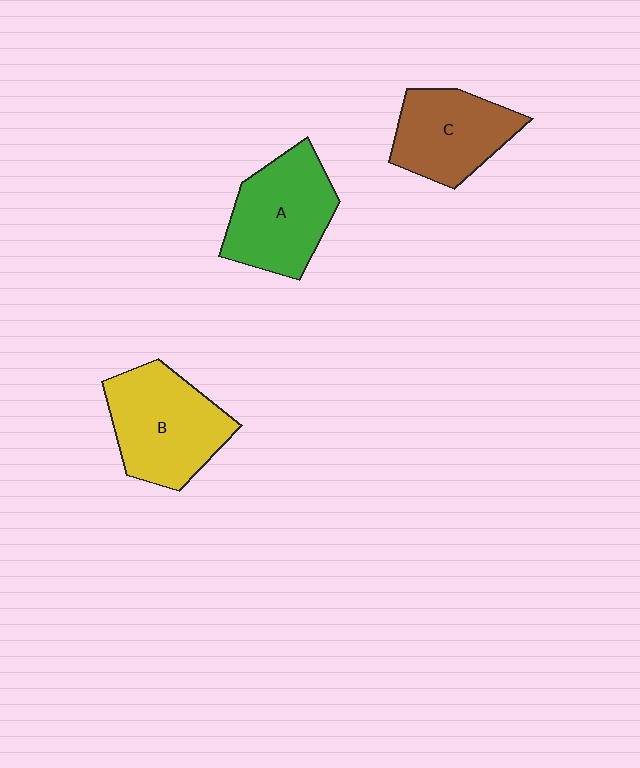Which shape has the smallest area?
Shape C (brown).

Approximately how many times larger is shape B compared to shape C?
Approximately 1.2 times.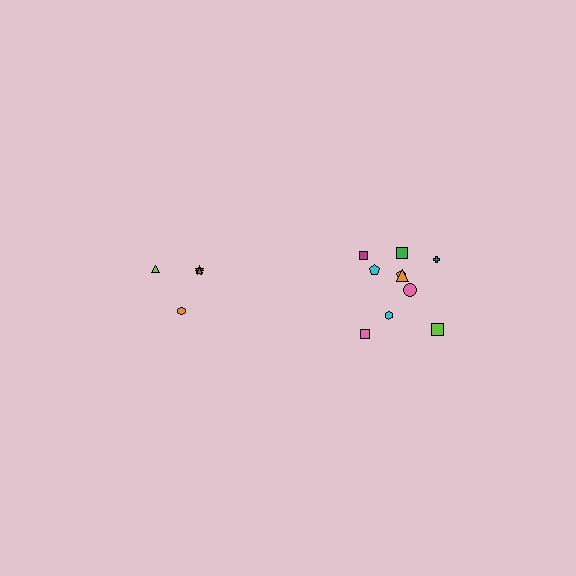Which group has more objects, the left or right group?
The right group.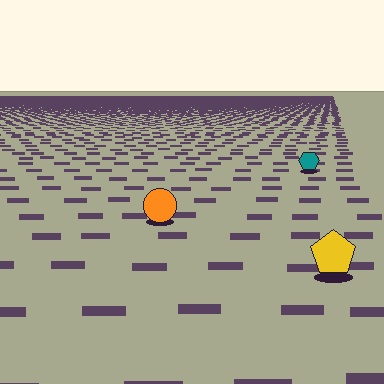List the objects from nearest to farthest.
From nearest to farthest: the yellow pentagon, the orange circle, the teal hexagon.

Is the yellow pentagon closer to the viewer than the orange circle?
Yes. The yellow pentagon is closer — you can tell from the texture gradient: the ground texture is coarser near it.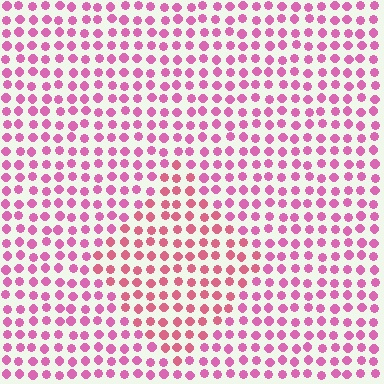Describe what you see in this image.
The image is filled with small pink elements in a uniform arrangement. A diamond-shaped region is visible where the elements are tinted to a slightly different hue, forming a subtle color boundary.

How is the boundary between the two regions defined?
The boundary is defined purely by a slight shift in hue (about 22 degrees). Spacing, size, and orientation are identical on both sides.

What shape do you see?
I see a diamond.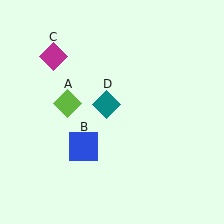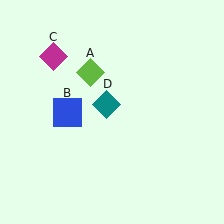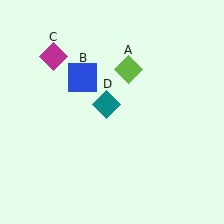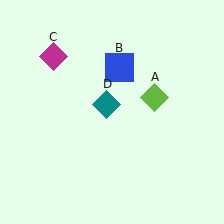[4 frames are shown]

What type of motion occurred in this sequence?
The lime diamond (object A), blue square (object B) rotated clockwise around the center of the scene.